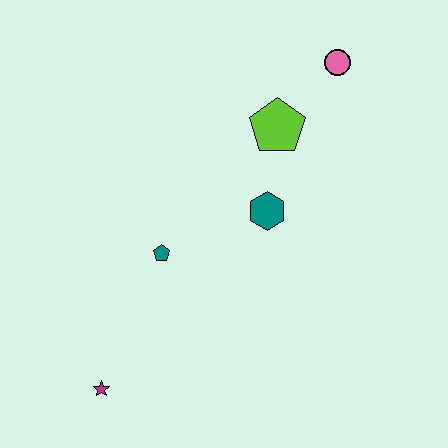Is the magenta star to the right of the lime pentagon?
No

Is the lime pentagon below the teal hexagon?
No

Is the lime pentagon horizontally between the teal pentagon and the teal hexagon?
No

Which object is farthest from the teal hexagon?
The magenta star is farthest from the teal hexagon.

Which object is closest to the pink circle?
The lime pentagon is closest to the pink circle.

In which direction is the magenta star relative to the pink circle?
The magenta star is below the pink circle.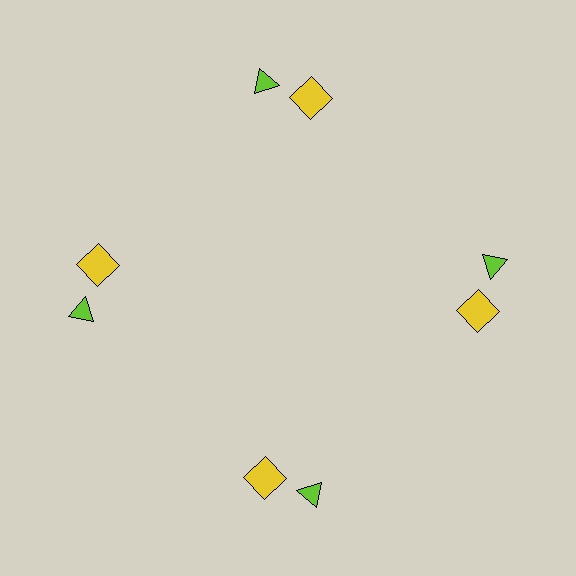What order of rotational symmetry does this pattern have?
This pattern has 4-fold rotational symmetry.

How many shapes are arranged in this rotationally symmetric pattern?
There are 8 shapes, arranged in 4 groups of 2.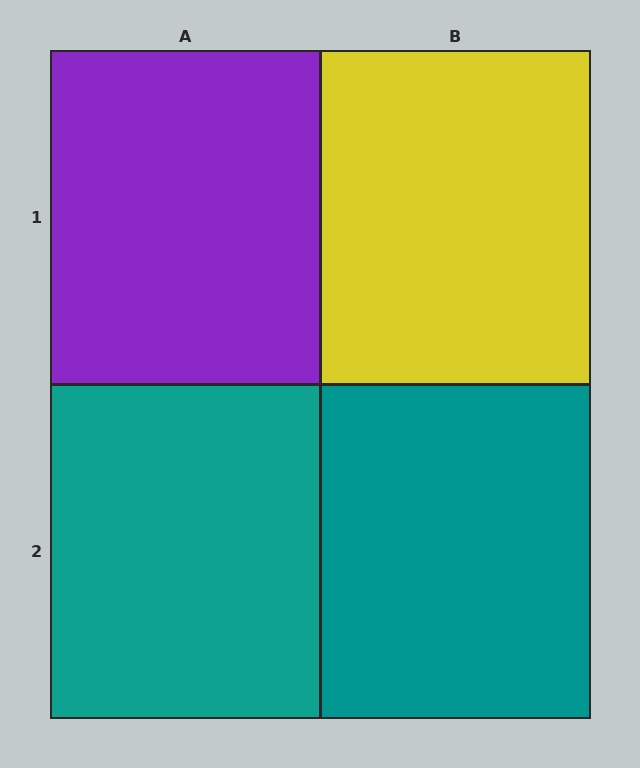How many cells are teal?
2 cells are teal.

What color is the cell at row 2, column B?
Teal.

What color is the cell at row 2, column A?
Teal.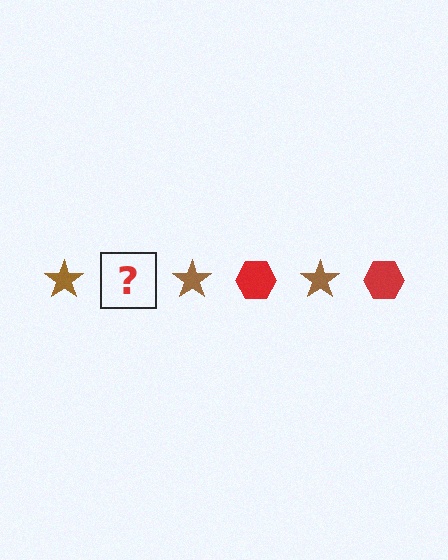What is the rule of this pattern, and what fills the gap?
The rule is that the pattern alternates between brown star and red hexagon. The gap should be filled with a red hexagon.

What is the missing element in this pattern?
The missing element is a red hexagon.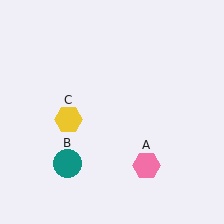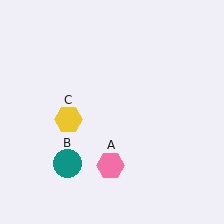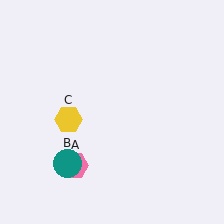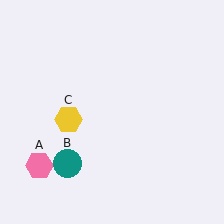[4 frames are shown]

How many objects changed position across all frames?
1 object changed position: pink hexagon (object A).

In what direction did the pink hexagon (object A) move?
The pink hexagon (object A) moved left.